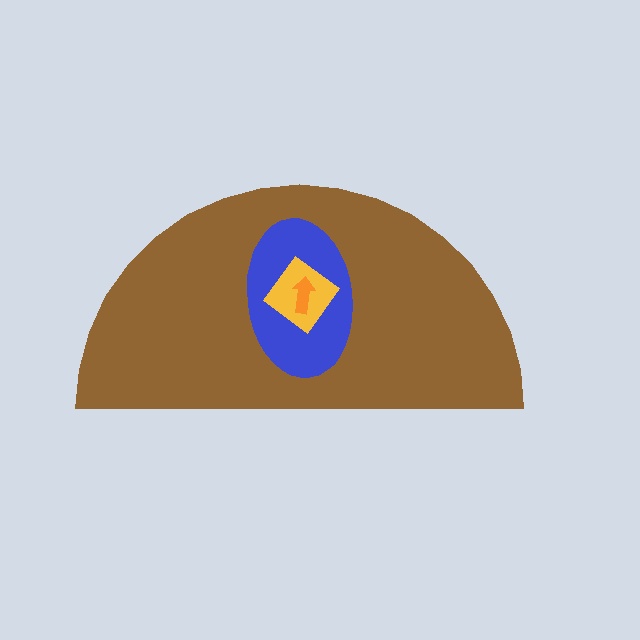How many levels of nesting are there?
4.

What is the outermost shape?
The brown semicircle.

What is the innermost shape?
The orange arrow.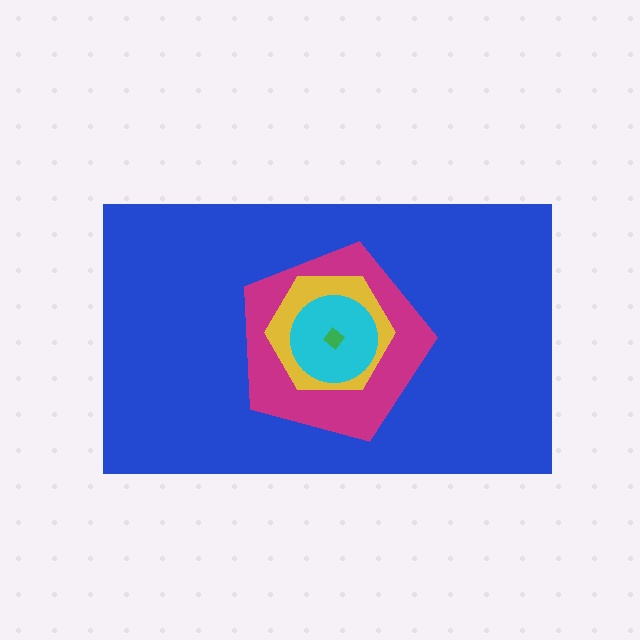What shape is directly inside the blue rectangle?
The magenta pentagon.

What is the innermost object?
The green diamond.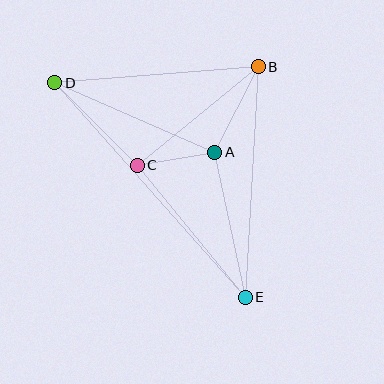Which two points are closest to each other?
Points A and C are closest to each other.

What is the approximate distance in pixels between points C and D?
The distance between C and D is approximately 117 pixels.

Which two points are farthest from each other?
Points D and E are farthest from each other.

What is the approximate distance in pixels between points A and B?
The distance between A and B is approximately 96 pixels.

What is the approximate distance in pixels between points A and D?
The distance between A and D is approximately 175 pixels.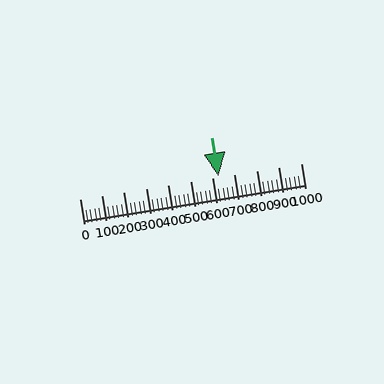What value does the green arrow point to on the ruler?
The green arrow points to approximately 629.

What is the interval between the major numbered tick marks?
The major tick marks are spaced 100 units apart.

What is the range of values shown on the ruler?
The ruler shows values from 0 to 1000.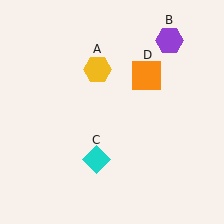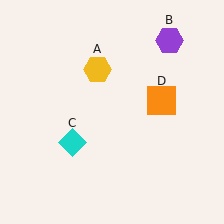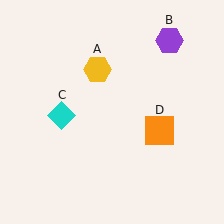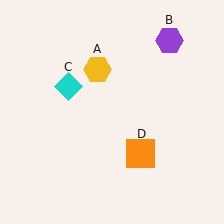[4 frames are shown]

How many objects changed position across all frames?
2 objects changed position: cyan diamond (object C), orange square (object D).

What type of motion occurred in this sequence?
The cyan diamond (object C), orange square (object D) rotated clockwise around the center of the scene.